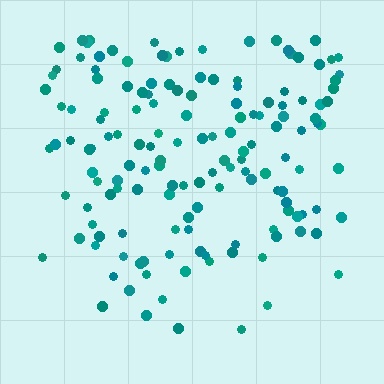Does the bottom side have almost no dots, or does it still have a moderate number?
Still a moderate number, just noticeably fewer than the top.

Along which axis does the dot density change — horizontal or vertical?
Vertical.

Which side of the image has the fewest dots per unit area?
The bottom.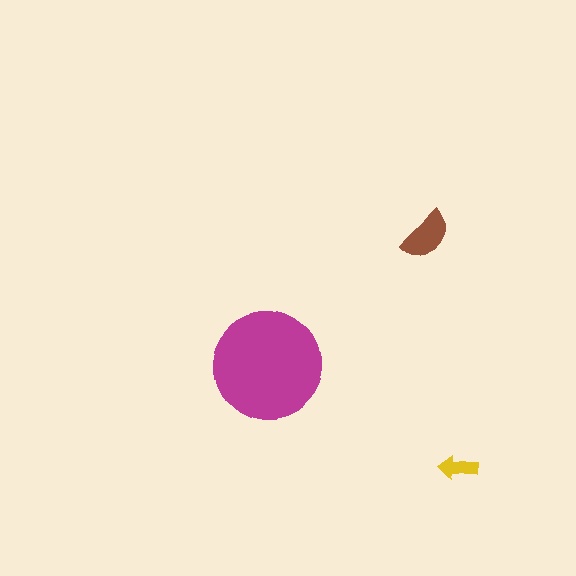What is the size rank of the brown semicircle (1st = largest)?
2nd.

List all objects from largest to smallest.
The magenta circle, the brown semicircle, the yellow arrow.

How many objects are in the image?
There are 3 objects in the image.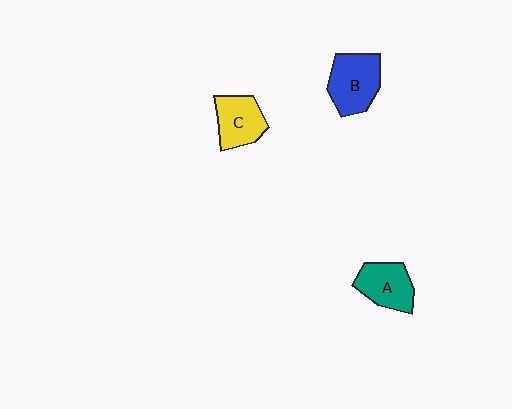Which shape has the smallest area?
Shape C (yellow).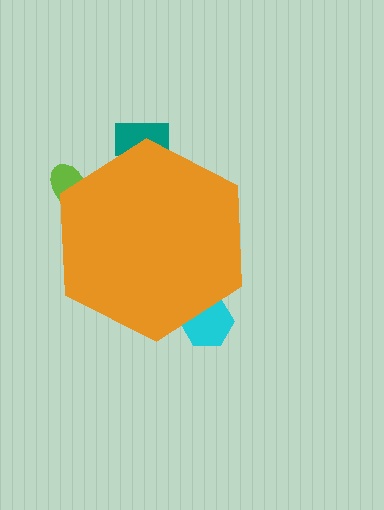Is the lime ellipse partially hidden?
Yes, the lime ellipse is partially hidden behind the orange hexagon.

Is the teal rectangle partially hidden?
Yes, the teal rectangle is partially hidden behind the orange hexagon.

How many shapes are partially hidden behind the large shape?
3 shapes are partially hidden.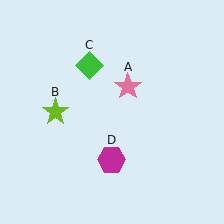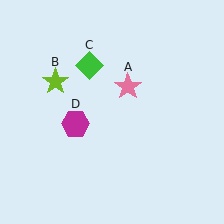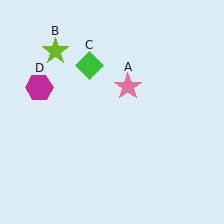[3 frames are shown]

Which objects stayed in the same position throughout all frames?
Pink star (object A) and green diamond (object C) remained stationary.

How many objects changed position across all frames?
2 objects changed position: lime star (object B), magenta hexagon (object D).